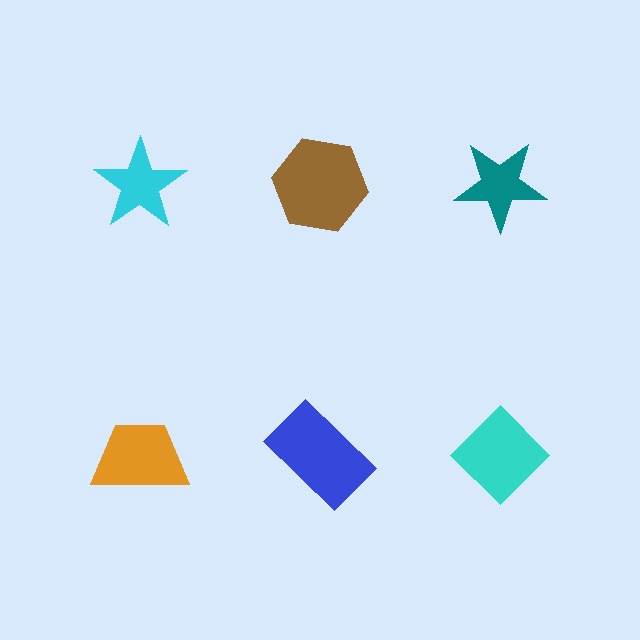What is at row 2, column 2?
A blue rectangle.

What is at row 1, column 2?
A brown hexagon.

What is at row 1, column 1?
A cyan star.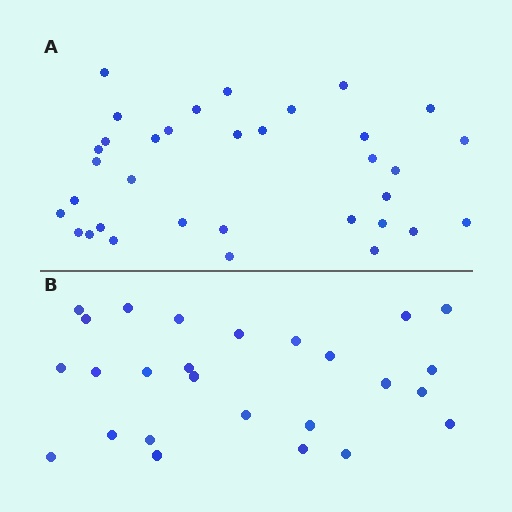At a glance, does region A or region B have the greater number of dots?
Region A (the top region) has more dots.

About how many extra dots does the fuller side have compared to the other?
Region A has roughly 8 or so more dots than region B.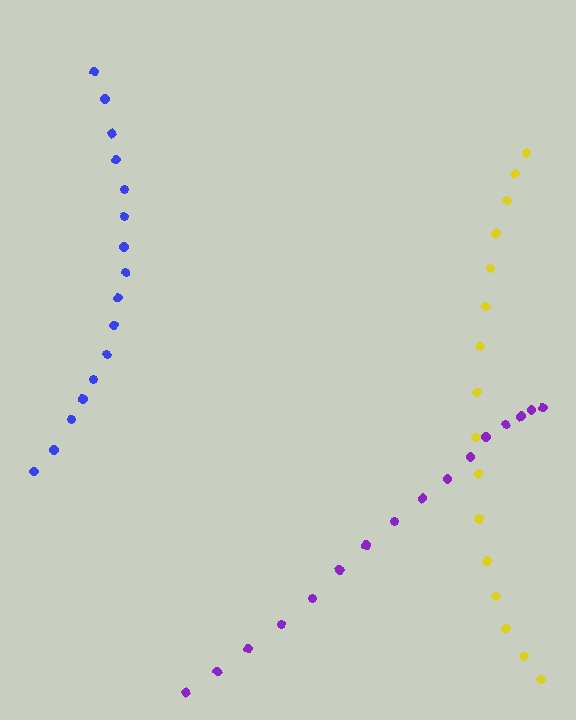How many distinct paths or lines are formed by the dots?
There are 3 distinct paths.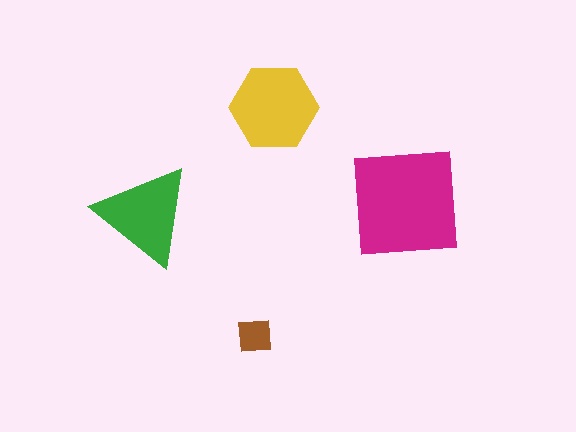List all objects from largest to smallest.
The magenta square, the yellow hexagon, the green triangle, the brown square.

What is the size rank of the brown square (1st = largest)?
4th.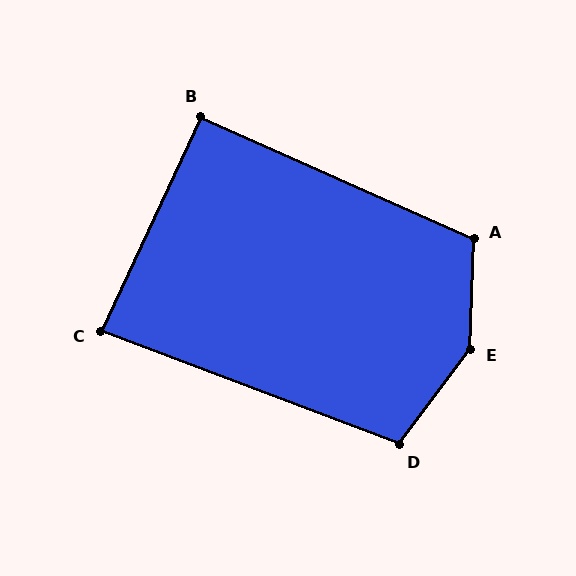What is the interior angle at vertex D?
Approximately 106 degrees (obtuse).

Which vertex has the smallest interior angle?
C, at approximately 86 degrees.